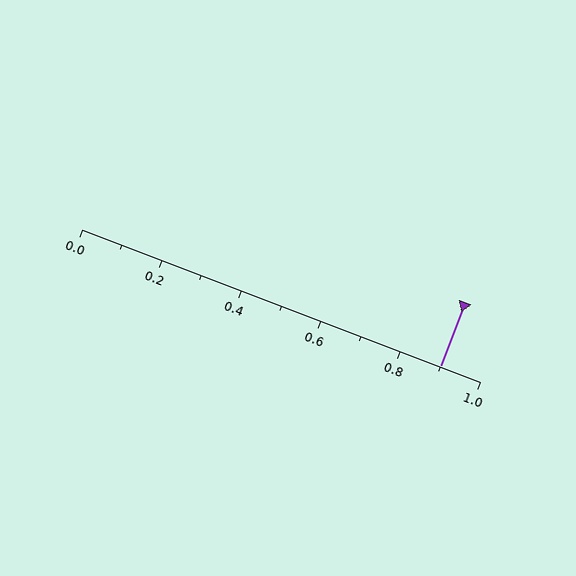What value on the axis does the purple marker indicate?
The marker indicates approximately 0.9.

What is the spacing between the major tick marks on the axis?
The major ticks are spaced 0.2 apart.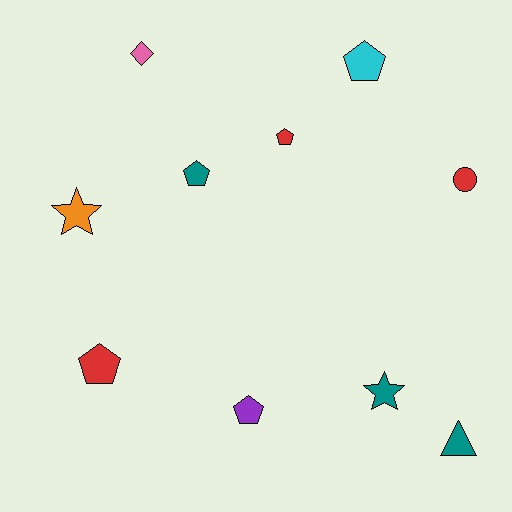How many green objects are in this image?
There are no green objects.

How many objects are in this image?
There are 10 objects.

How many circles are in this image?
There is 1 circle.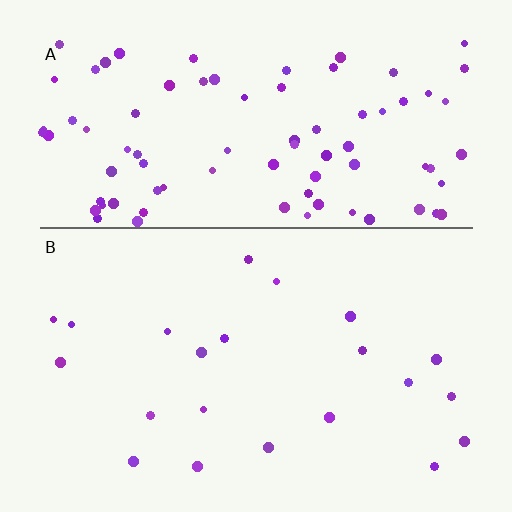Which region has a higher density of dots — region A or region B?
A (the top).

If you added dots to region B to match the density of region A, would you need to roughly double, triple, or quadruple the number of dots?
Approximately quadruple.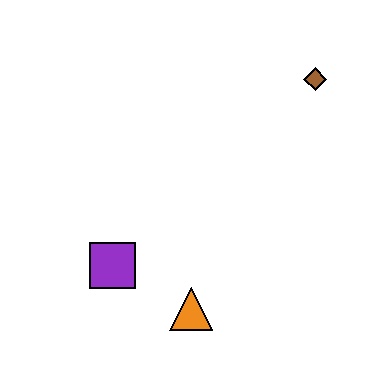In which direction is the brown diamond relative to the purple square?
The brown diamond is to the right of the purple square.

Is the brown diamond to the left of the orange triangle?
No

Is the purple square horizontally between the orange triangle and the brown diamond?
No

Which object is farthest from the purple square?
The brown diamond is farthest from the purple square.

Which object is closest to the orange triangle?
The purple square is closest to the orange triangle.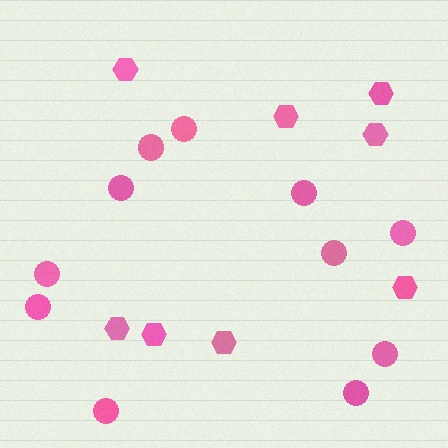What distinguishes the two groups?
There are 2 groups: one group of hexagons (8) and one group of circles (11).